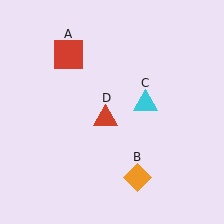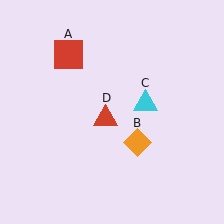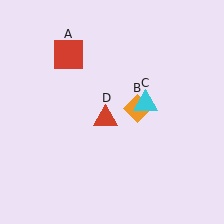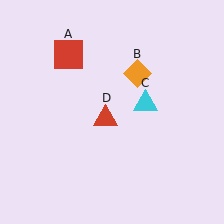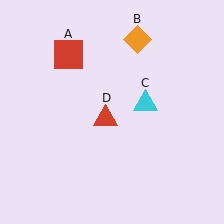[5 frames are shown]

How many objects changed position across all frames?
1 object changed position: orange diamond (object B).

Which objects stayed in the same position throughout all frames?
Red square (object A) and cyan triangle (object C) and red triangle (object D) remained stationary.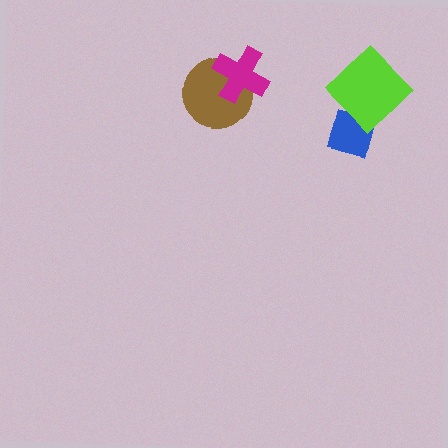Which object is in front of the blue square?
The lime diamond is in front of the blue square.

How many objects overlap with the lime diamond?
1 object overlaps with the lime diamond.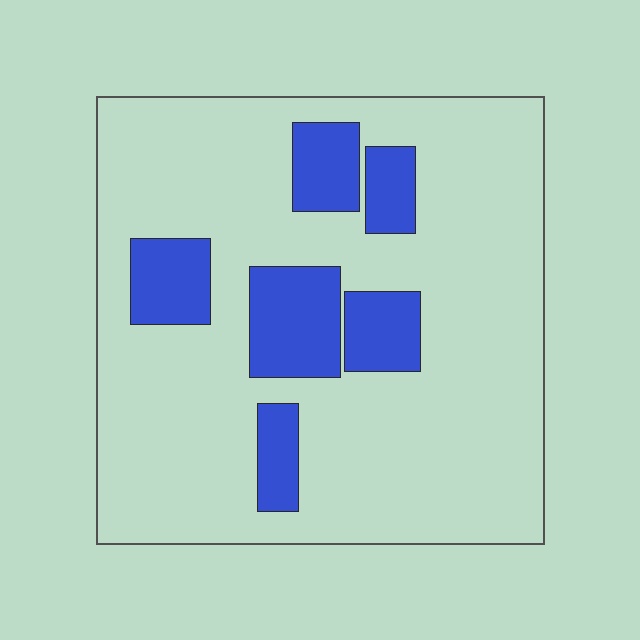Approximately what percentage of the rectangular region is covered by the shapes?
Approximately 20%.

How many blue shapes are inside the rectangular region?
6.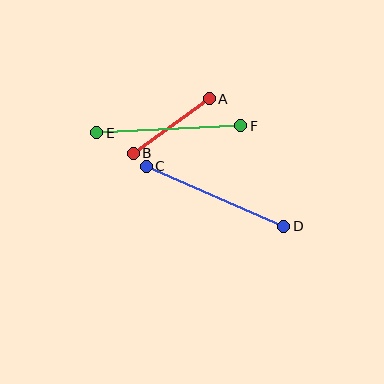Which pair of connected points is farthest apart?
Points C and D are farthest apart.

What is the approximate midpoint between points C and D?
The midpoint is at approximately (215, 196) pixels.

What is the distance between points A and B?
The distance is approximately 93 pixels.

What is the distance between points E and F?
The distance is approximately 144 pixels.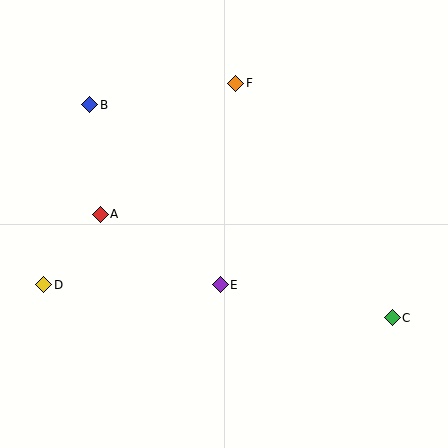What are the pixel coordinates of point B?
Point B is at (90, 105).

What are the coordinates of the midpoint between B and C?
The midpoint between B and C is at (241, 211).